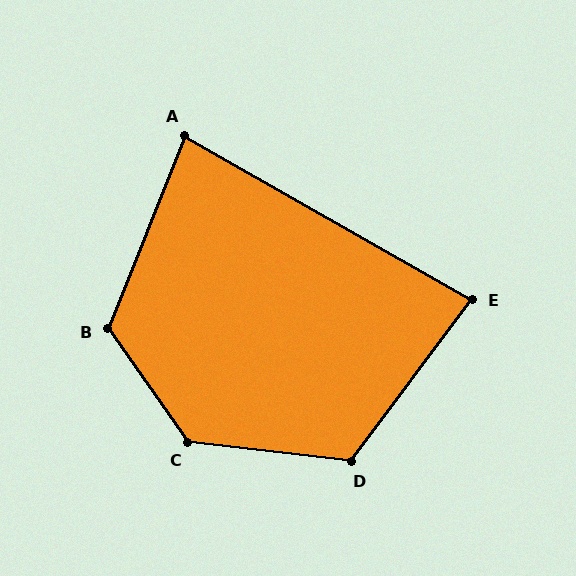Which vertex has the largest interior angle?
C, at approximately 131 degrees.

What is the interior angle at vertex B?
Approximately 123 degrees (obtuse).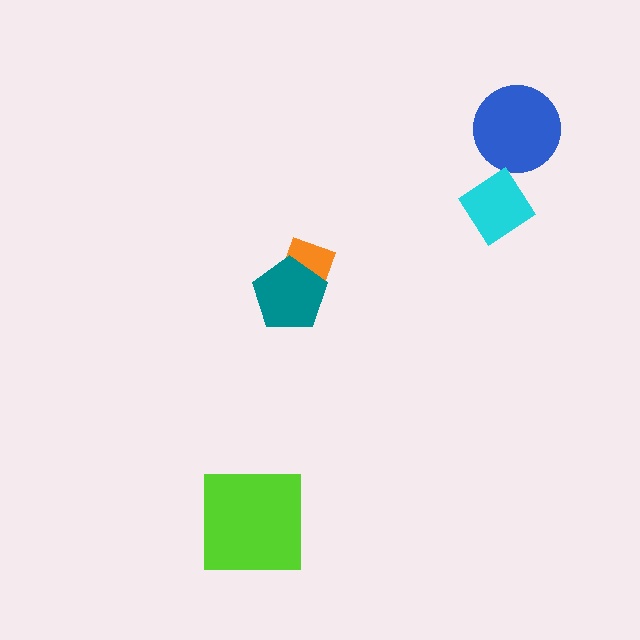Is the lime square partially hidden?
No, no other shape covers it.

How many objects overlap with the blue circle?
0 objects overlap with the blue circle.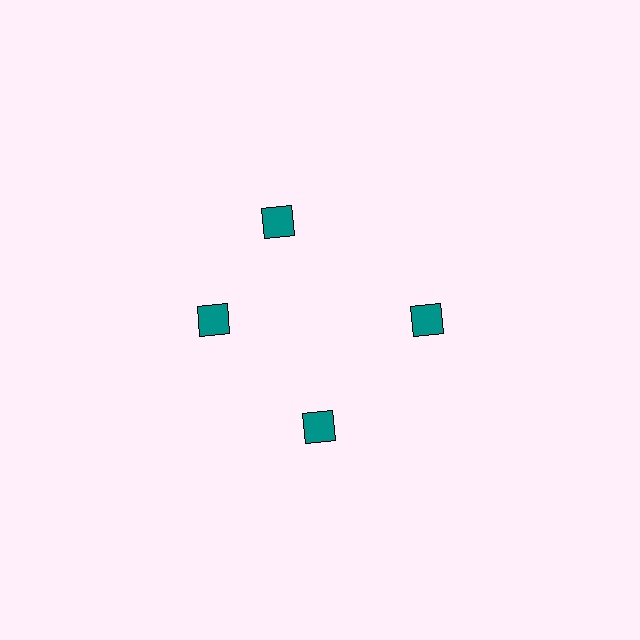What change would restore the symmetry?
The symmetry would be restored by rotating it back into even spacing with its neighbors so that all 4 squares sit at equal angles and equal distance from the center.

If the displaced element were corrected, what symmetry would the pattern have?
It would have 4-fold rotational symmetry — the pattern would map onto itself every 90 degrees.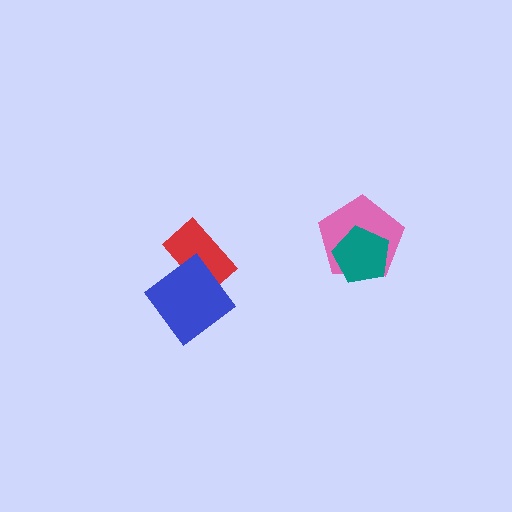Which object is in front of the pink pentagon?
The teal pentagon is in front of the pink pentagon.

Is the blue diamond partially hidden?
No, no other shape covers it.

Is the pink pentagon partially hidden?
Yes, it is partially covered by another shape.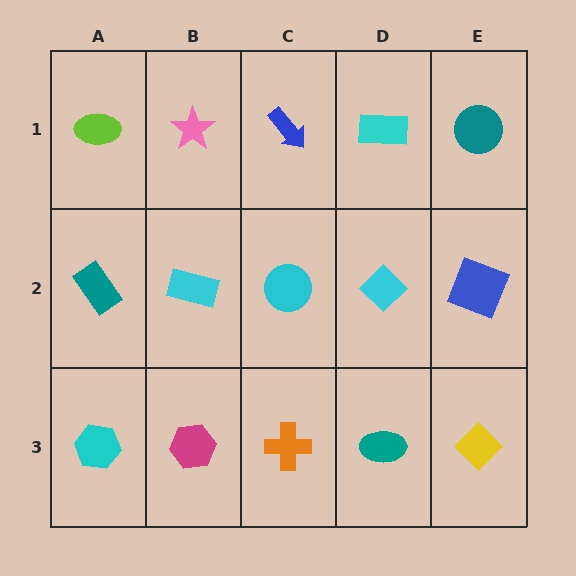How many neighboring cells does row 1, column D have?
3.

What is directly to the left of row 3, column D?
An orange cross.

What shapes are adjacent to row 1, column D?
A cyan diamond (row 2, column D), a blue arrow (row 1, column C), a teal circle (row 1, column E).